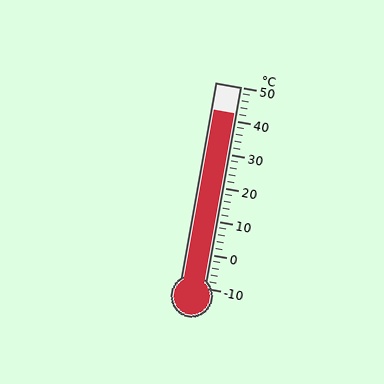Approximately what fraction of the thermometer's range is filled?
The thermometer is filled to approximately 85% of its range.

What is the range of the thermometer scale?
The thermometer scale ranges from -10°C to 50°C.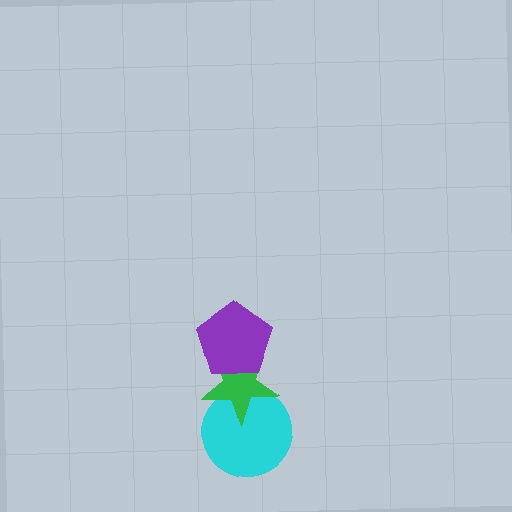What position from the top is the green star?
The green star is 2nd from the top.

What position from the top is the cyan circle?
The cyan circle is 3rd from the top.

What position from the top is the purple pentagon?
The purple pentagon is 1st from the top.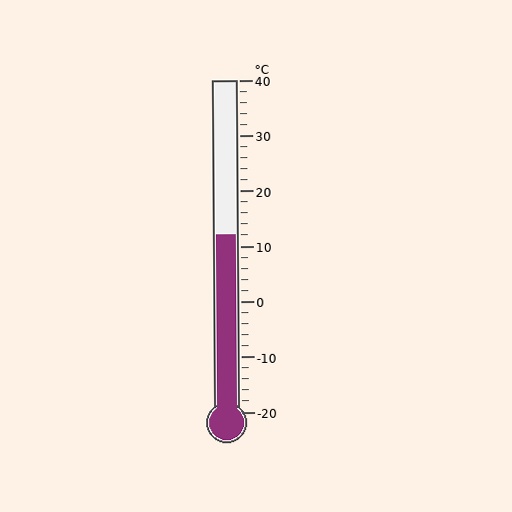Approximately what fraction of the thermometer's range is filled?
The thermometer is filled to approximately 55% of its range.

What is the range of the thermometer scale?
The thermometer scale ranges from -20°C to 40°C.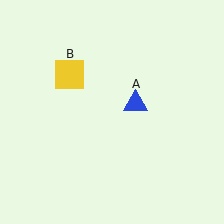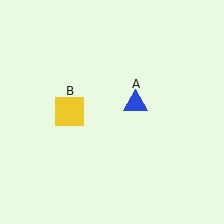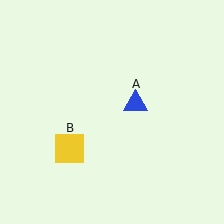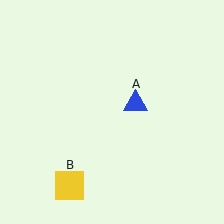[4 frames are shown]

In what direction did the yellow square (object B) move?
The yellow square (object B) moved down.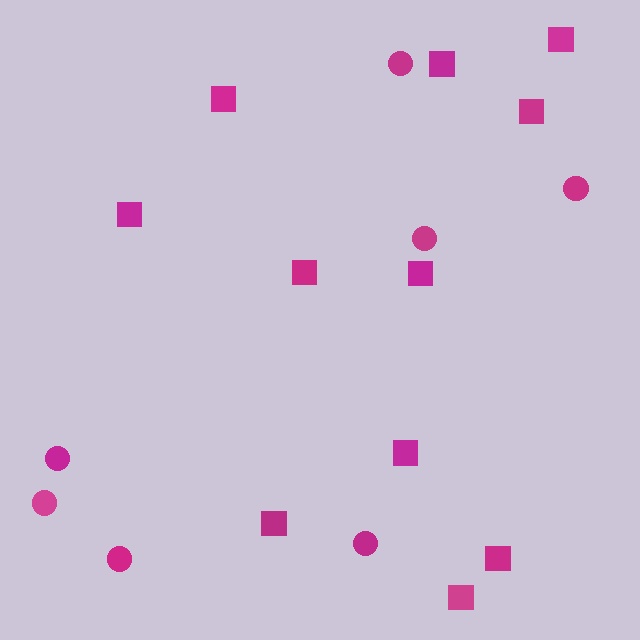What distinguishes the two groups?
There are 2 groups: one group of squares (11) and one group of circles (7).